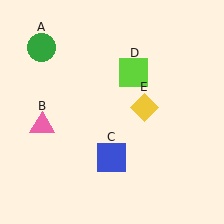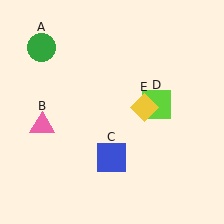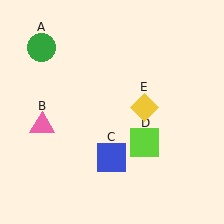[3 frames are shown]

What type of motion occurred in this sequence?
The lime square (object D) rotated clockwise around the center of the scene.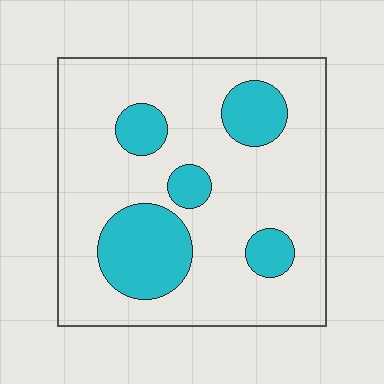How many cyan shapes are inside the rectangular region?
5.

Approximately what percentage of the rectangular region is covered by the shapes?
Approximately 25%.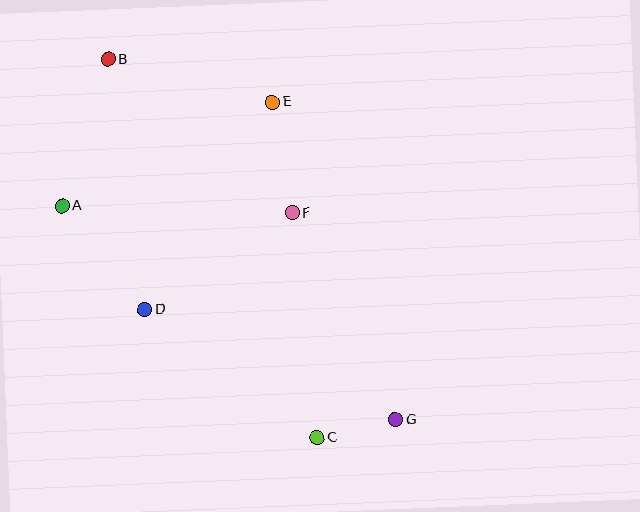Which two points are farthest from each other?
Points B and G are farthest from each other.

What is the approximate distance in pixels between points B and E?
The distance between B and E is approximately 170 pixels.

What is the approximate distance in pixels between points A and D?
The distance between A and D is approximately 133 pixels.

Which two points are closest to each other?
Points C and G are closest to each other.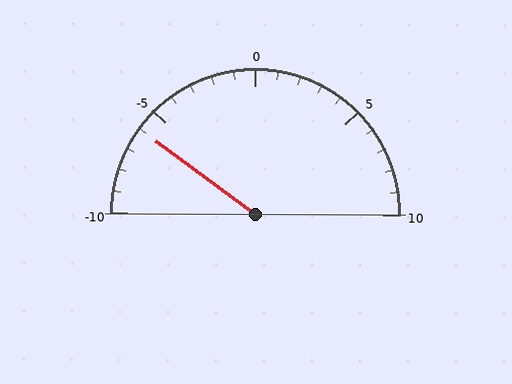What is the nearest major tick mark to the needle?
The nearest major tick mark is -5.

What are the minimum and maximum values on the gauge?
The gauge ranges from -10 to 10.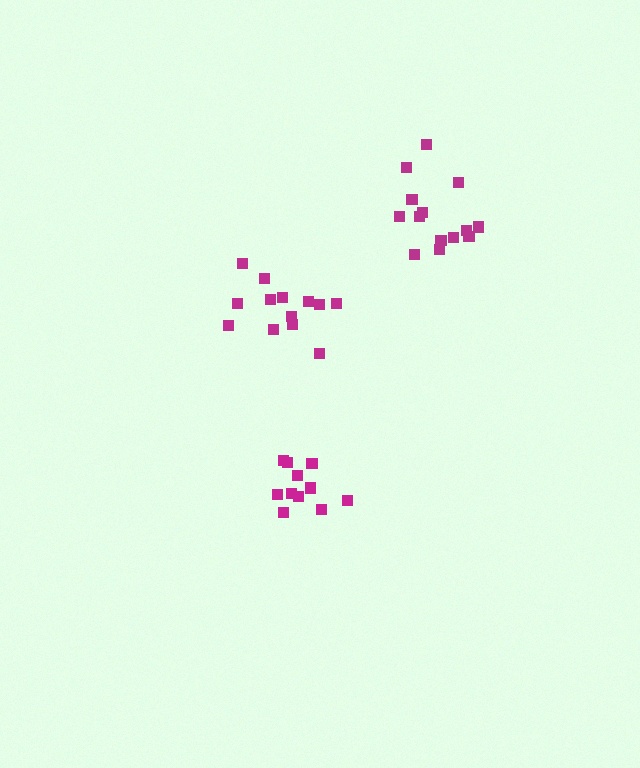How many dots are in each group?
Group 1: 13 dots, Group 2: 11 dots, Group 3: 15 dots (39 total).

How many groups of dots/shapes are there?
There are 3 groups.